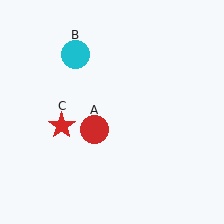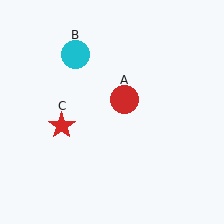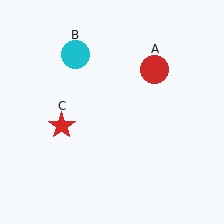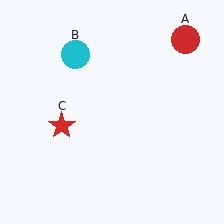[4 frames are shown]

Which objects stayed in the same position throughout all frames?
Cyan circle (object B) and red star (object C) remained stationary.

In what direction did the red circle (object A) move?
The red circle (object A) moved up and to the right.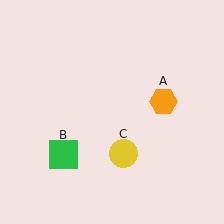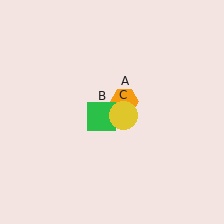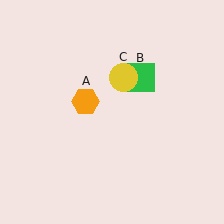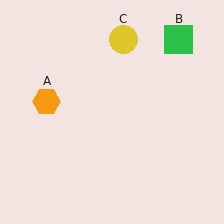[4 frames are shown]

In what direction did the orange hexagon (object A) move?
The orange hexagon (object A) moved left.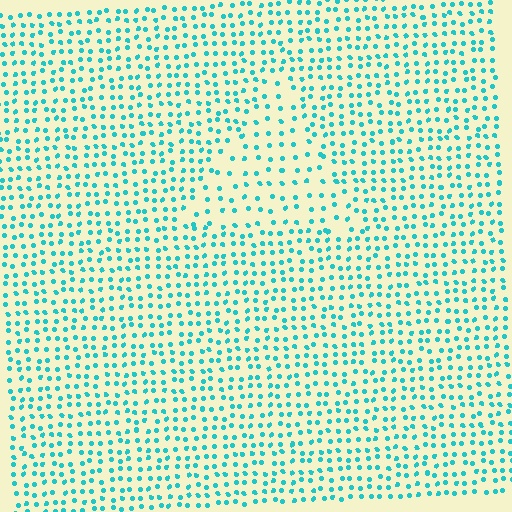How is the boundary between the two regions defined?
The boundary is defined by a change in element density (approximately 1.8x ratio). All elements are the same color, size, and shape.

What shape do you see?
I see a triangle.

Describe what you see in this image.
The image contains small cyan elements arranged at two different densities. A triangle-shaped region is visible where the elements are less densely packed than the surrounding area.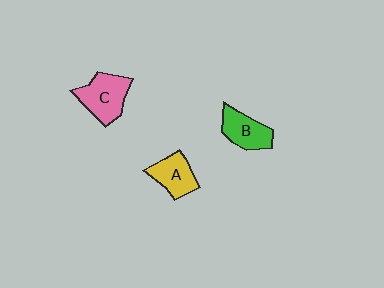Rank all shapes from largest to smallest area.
From largest to smallest: C (pink), B (green), A (yellow).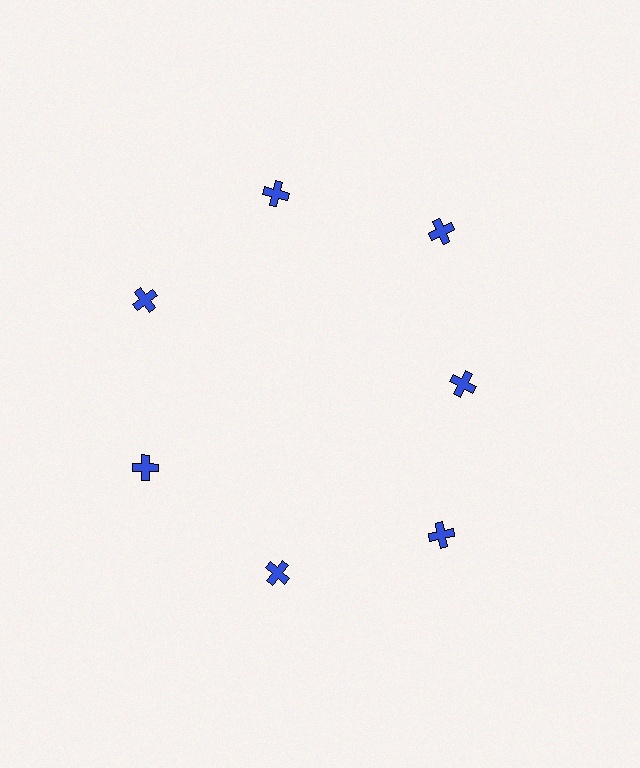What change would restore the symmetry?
The symmetry would be restored by moving it outward, back onto the ring so that all 7 crosses sit at equal angles and equal distance from the center.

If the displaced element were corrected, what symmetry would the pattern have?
It would have 7-fold rotational symmetry — the pattern would map onto itself every 51 degrees.